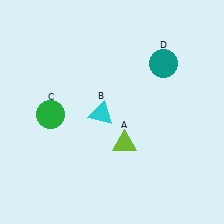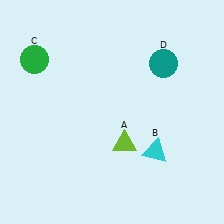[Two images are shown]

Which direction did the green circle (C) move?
The green circle (C) moved up.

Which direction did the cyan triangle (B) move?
The cyan triangle (B) moved right.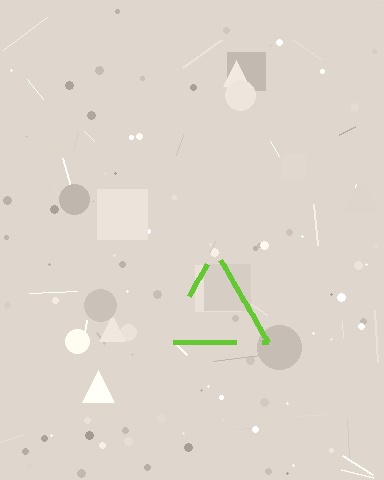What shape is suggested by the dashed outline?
The dashed outline suggests a triangle.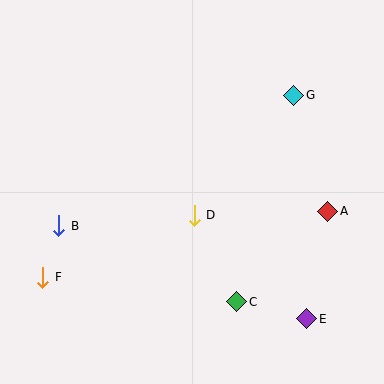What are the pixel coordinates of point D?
Point D is at (194, 215).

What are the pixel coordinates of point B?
Point B is at (59, 226).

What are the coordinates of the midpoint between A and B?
The midpoint between A and B is at (193, 218).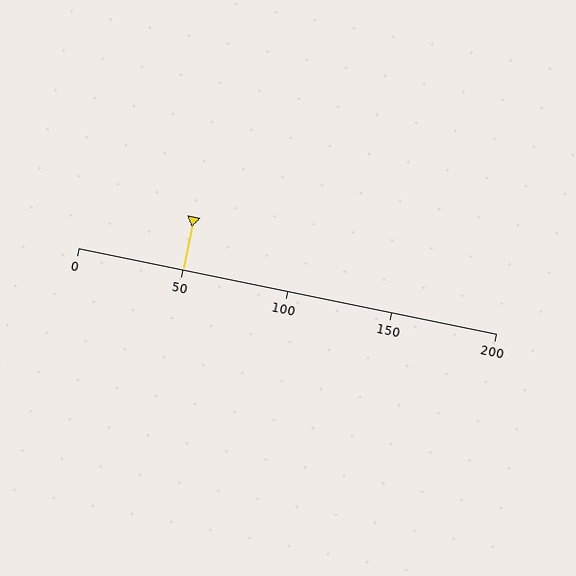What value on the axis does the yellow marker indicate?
The marker indicates approximately 50.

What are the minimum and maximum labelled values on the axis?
The axis runs from 0 to 200.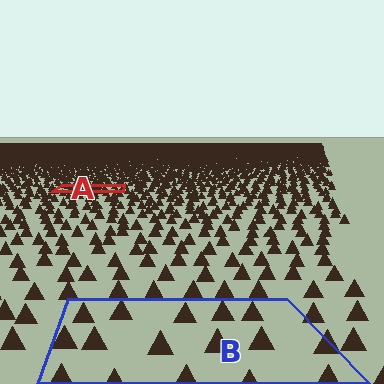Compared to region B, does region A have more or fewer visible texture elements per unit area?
Region A has more texture elements per unit area — they are packed more densely because it is farther away.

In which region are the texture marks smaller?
The texture marks are smaller in region A, because it is farther away.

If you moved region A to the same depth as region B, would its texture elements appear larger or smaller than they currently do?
They would appear larger. At a closer depth, the same texture elements are projected at a bigger on-screen size.